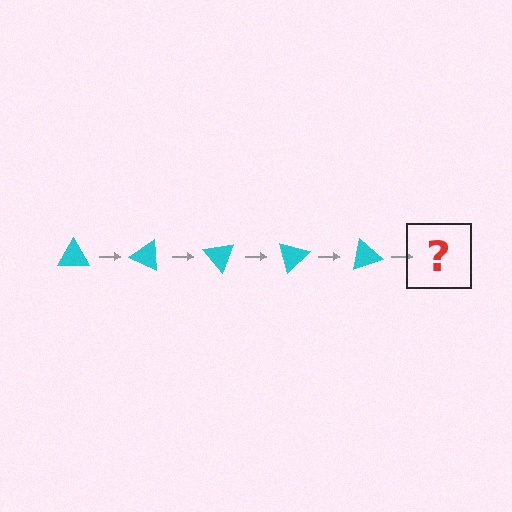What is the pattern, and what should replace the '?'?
The pattern is that the triangle rotates 25 degrees each step. The '?' should be a cyan triangle rotated 125 degrees.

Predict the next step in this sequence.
The next step is a cyan triangle rotated 125 degrees.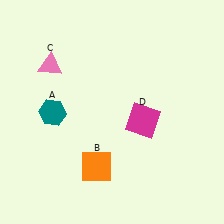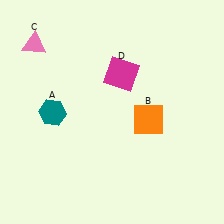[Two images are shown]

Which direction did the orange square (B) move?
The orange square (B) moved right.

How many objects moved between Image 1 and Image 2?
3 objects moved between the two images.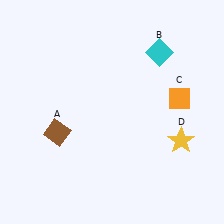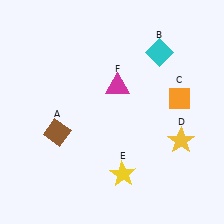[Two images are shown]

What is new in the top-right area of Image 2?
A magenta triangle (F) was added in the top-right area of Image 2.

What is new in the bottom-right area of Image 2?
A yellow star (E) was added in the bottom-right area of Image 2.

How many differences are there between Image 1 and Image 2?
There are 2 differences between the two images.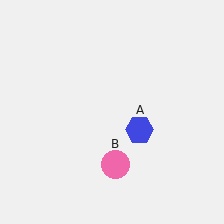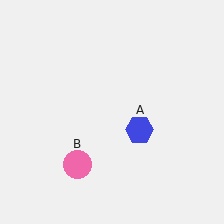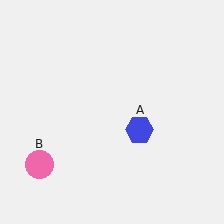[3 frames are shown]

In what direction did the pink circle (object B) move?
The pink circle (object B) moved left.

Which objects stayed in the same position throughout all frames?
Blue hexagon (object A) remained stationary.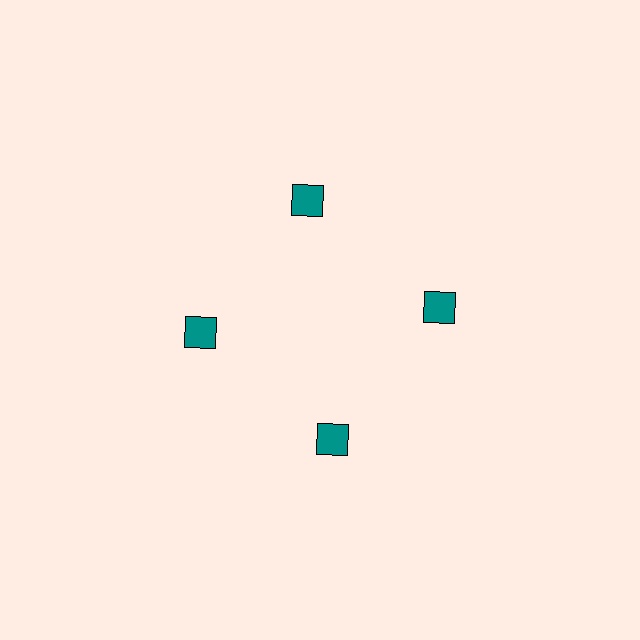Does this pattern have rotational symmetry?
Yes, this pattern has 4-fold rotational symmetry. It looks the same after rotating 90 degrees around the center.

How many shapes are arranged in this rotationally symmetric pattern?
There are 4 shapes, arranged in 4 groups of 1.